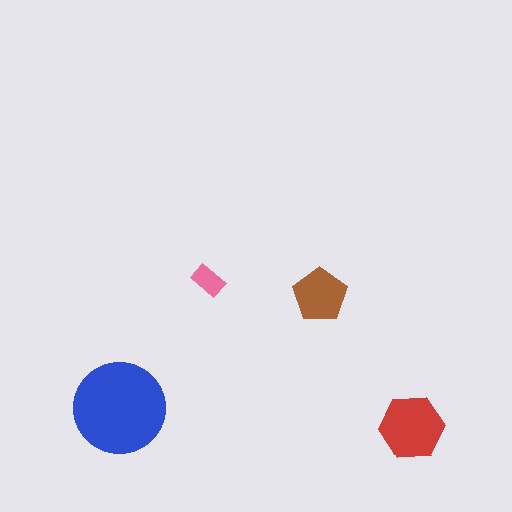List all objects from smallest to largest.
The pink rectangle, the brown pentagon, the red hexagon, the blue circle.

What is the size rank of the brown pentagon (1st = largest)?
3rd.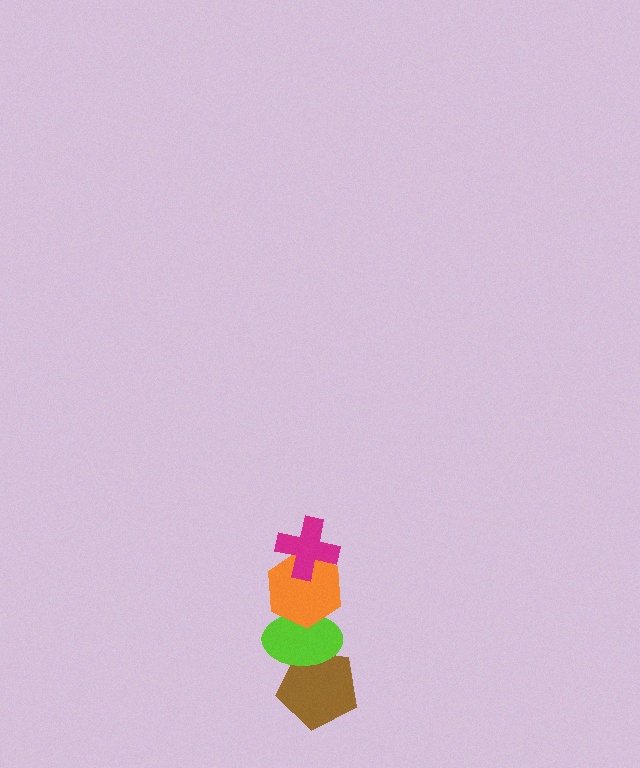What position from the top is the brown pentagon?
The brown pentagon is 4th from the top.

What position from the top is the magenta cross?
The magenta cross is 1st from the top.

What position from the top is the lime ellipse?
The lime ellipse is 3rd from the top.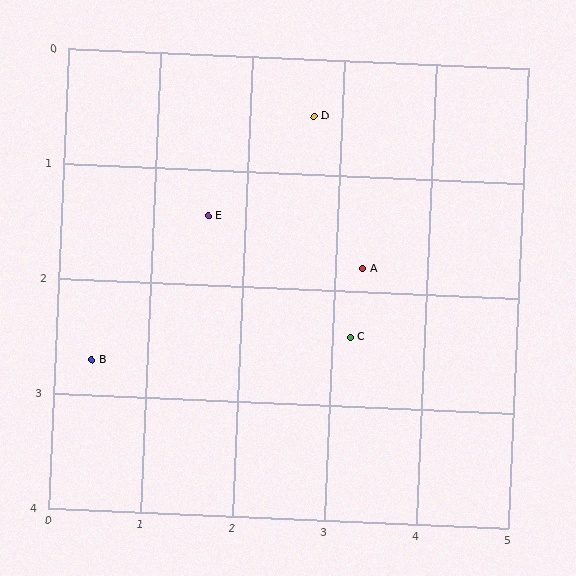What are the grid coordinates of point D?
Point D is at approximately (2.7, 0.5).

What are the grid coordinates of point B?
Point B is at approximately (0.4, 2.7).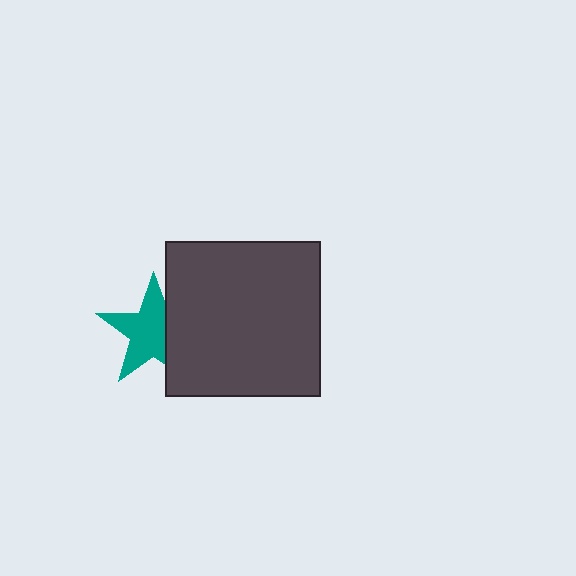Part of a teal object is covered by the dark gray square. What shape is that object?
It is a star.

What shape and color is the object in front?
The object in front is a dark gray square.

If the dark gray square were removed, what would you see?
You would see the complete teal star.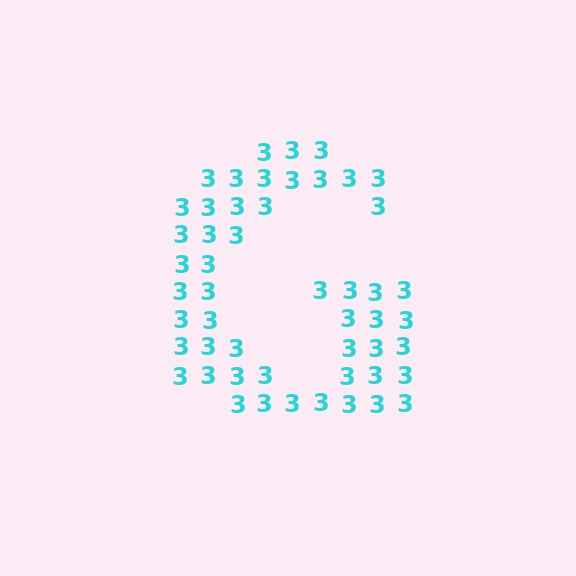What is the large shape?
The large shape is the letter G.